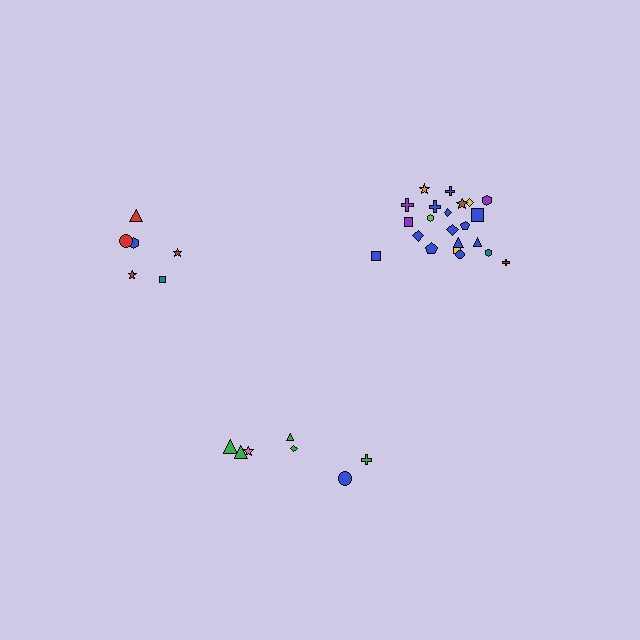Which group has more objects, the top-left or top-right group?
The top-right group.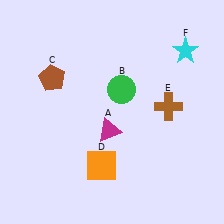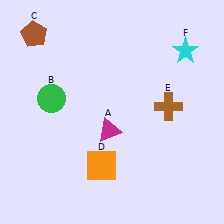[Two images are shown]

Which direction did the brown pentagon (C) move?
The brown pentagon (C) moved up.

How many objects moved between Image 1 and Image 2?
2 objects moved between the two images.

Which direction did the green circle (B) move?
The green circle (B) moved left.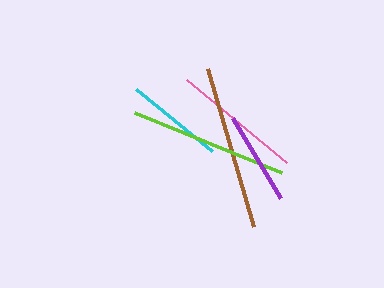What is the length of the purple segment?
The purple segment is approximately 93 pixels long.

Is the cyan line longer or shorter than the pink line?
The pink line is longer than the cyan line.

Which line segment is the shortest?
The purple line is the shortest at approximately 93 pixels.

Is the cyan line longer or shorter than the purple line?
The cyan line is longer than the purple line.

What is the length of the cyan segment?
The cyan segment is approximately 98 pixels long.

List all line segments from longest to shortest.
From longest to shortest: brown, lime, pink, cyan, purple.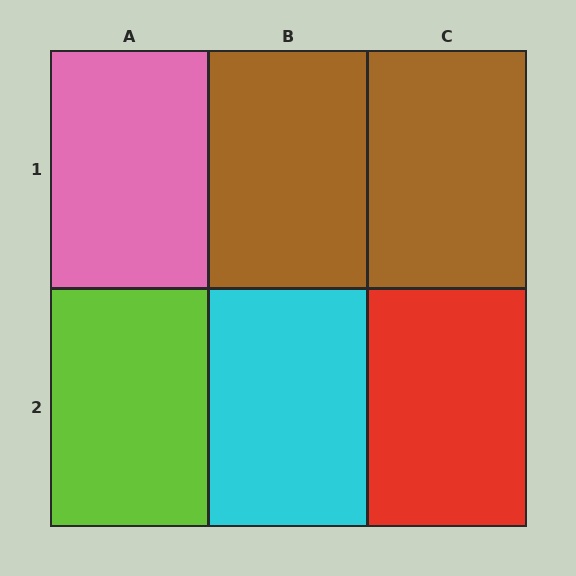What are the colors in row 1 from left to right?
Pink, brown, brown.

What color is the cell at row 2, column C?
Red.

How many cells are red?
1 cell is red.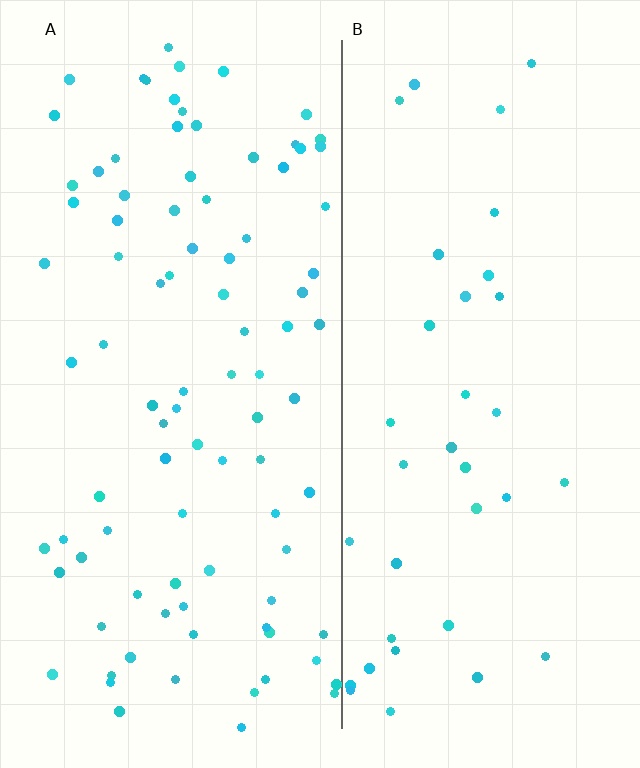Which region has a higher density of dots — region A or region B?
A (the left).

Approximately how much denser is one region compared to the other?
Approximately 2.5× — region A over region B.